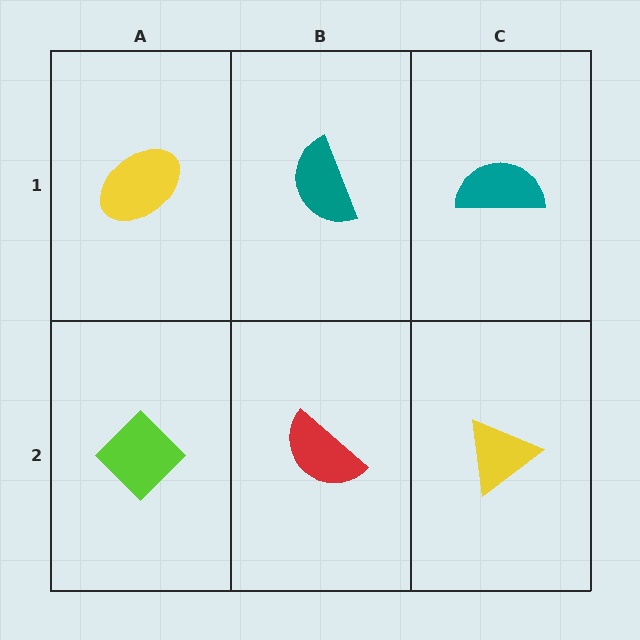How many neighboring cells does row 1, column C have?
2.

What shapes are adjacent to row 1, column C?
A yellow triangle (row 2, column C), a teal semicircle (row 1, column B).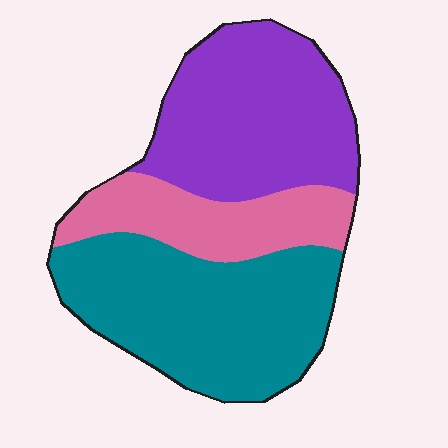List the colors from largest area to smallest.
From largest to smallest: teal, purple, pink.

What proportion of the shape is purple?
Purple takes up about three eighths (3/8) of the shape.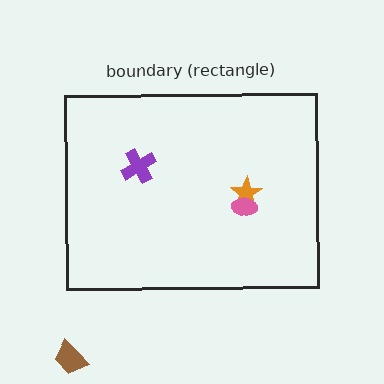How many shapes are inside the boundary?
3 inside, 1 outside.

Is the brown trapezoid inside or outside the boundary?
Outside.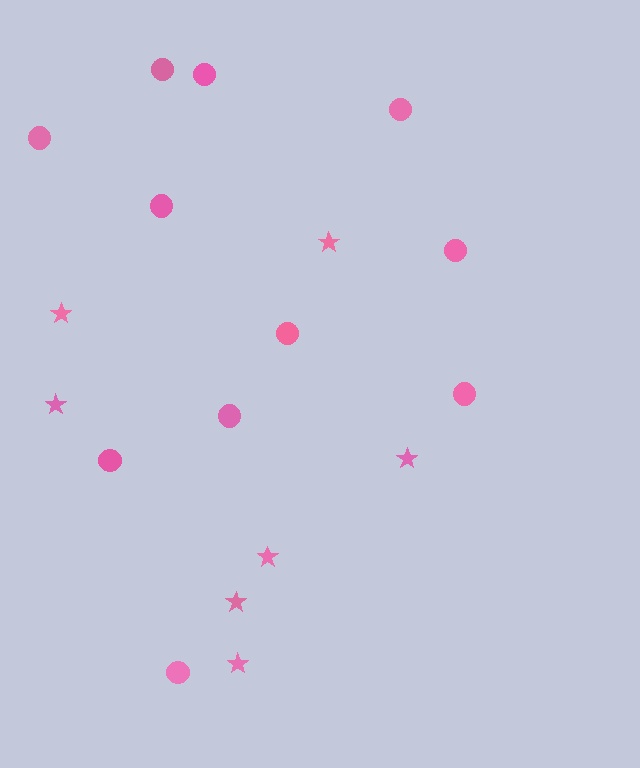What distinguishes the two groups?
There are 2 groups: one group of circles (11) and one group of stars (7).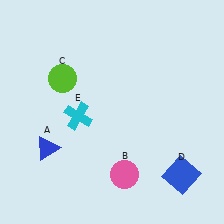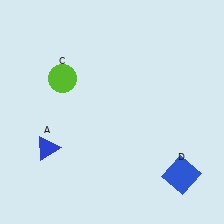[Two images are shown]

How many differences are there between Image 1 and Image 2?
There are 2 differences between the two images.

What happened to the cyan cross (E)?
The cyan cross (E) was removed in Image 2. It was in the bottom-left area of Image 1.